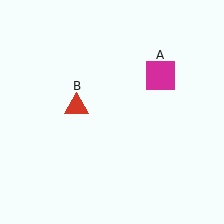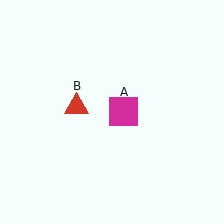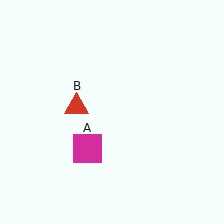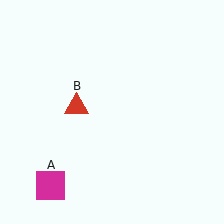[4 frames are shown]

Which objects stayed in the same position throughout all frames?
Red triangle (object B) remained stationary.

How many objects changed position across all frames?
1 object changed position: magenta square (object A).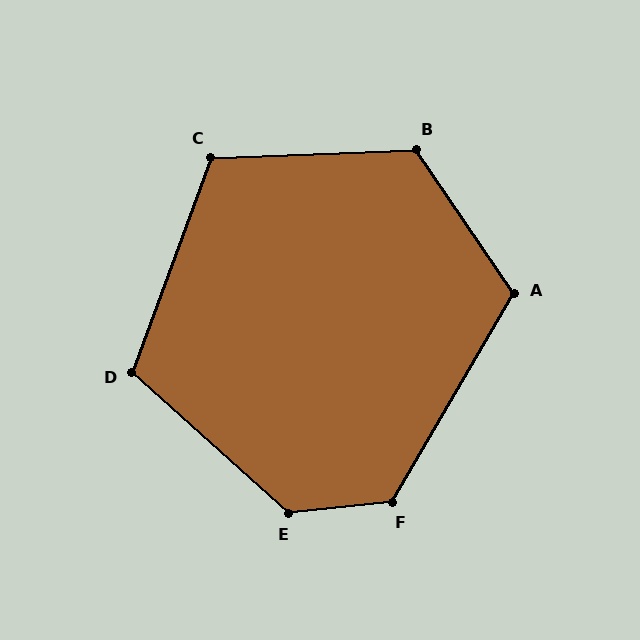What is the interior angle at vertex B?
Approximately 122 degrees (obtuse).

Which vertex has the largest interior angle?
E, at approximately 132 degrees.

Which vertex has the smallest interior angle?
D, at approximately 112 degrees.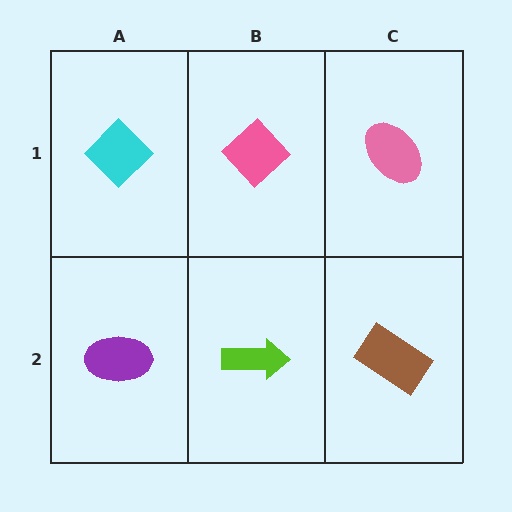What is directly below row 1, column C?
A brown rectangle.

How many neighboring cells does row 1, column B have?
3.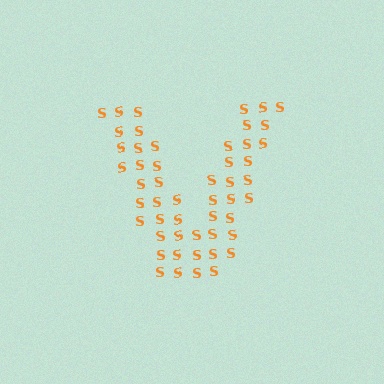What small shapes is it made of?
It is made of small letter S's.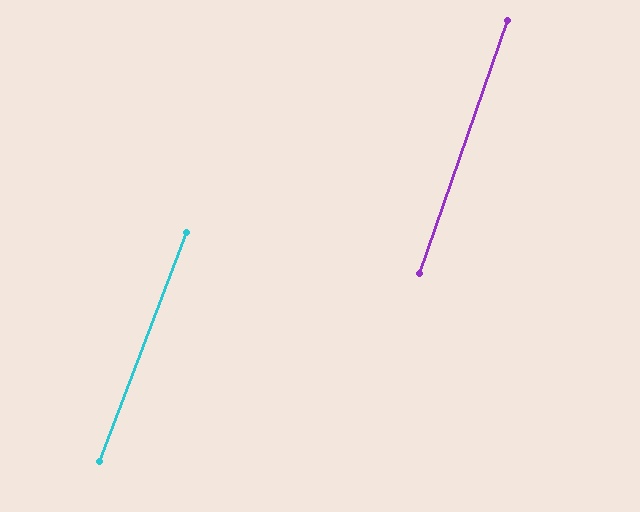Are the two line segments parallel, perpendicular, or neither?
Parallel — their directions differ by only 1.6°.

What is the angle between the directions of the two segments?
Approximately 2 degrees.